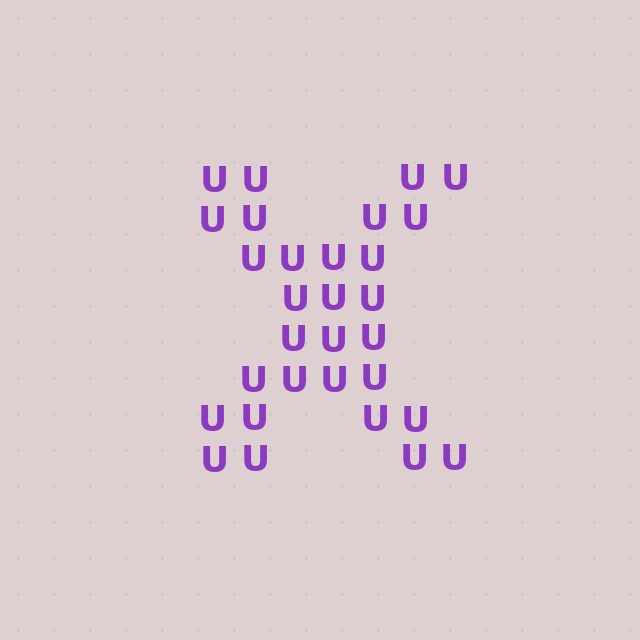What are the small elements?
The small elements are letter U's.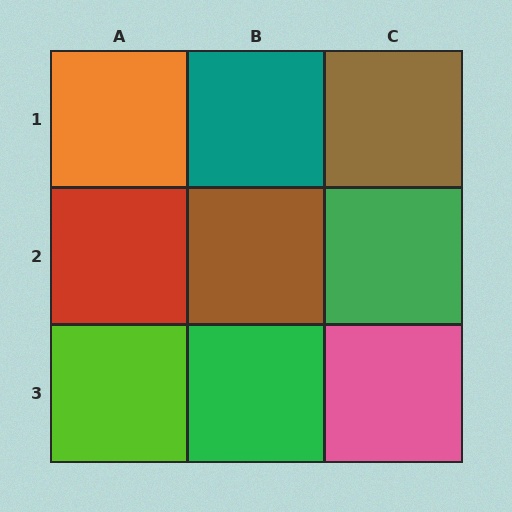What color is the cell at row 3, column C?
Pink.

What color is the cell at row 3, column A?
Lime.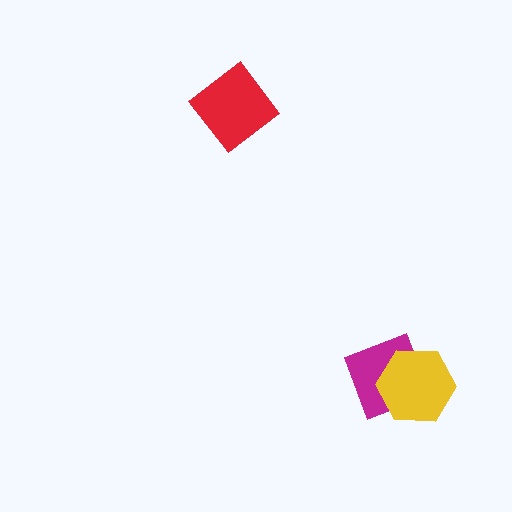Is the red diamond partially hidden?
No, no other shape covers it.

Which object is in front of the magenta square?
The yellow hexagon is in front of the magenta square.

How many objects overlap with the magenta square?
1 object overlaps with the magenta square.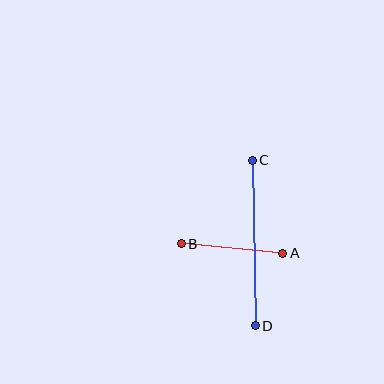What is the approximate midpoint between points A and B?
The midpoint is at approximately (232, 248) pixels.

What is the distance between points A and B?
The distance is approximately 102 pixels.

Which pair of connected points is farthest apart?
Points C and D are farthest apart.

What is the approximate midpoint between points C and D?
The midpoint is at approximately (254, 243) pixels.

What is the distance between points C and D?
The distance is approximately 165 pixels.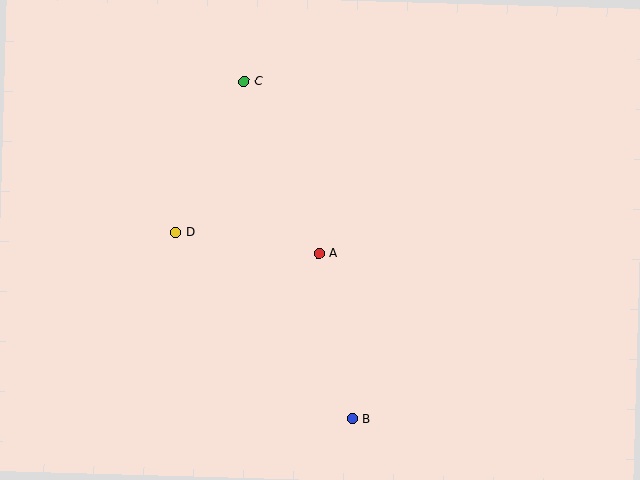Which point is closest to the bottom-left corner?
Point D is closest to the bottom-left corner.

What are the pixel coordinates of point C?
Point C is at (244, 81).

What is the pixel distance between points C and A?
The distance between C and A is 188 pixels.